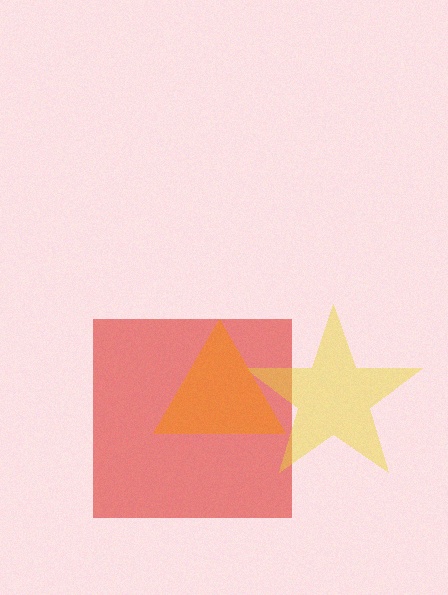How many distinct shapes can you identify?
There are 3 distinct shapes: a red square, a yellow star, an orange triangle.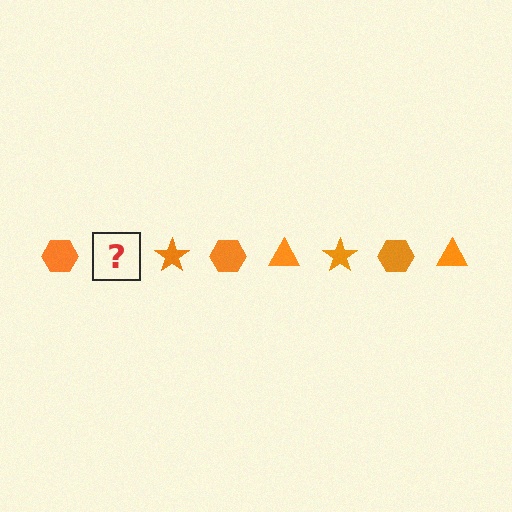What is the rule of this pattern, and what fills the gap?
The rule is that the pattern cycles through hexagon, triangle, star shapes in orange. The gap should be filled with an orange triangle.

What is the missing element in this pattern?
The missing element is an orange triangle.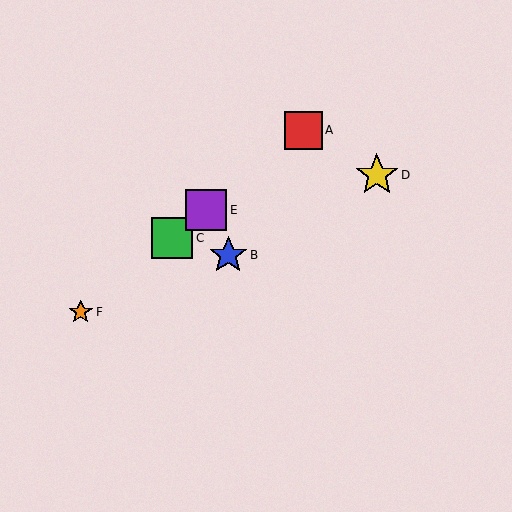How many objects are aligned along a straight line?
4 objects (A, C, E, F) are aligned along a straight line.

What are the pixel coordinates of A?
Object A is at (303, 130).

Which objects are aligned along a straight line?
Objects A, C, E, F are aligned along a straight line.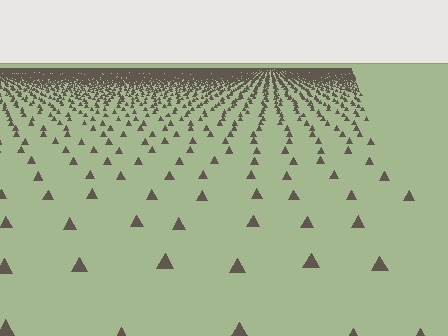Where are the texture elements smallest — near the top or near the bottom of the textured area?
Near the top.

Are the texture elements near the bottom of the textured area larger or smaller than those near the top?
Larger. Near the bottom, elements are closer to the viewer and appear at a bigger on-screen size.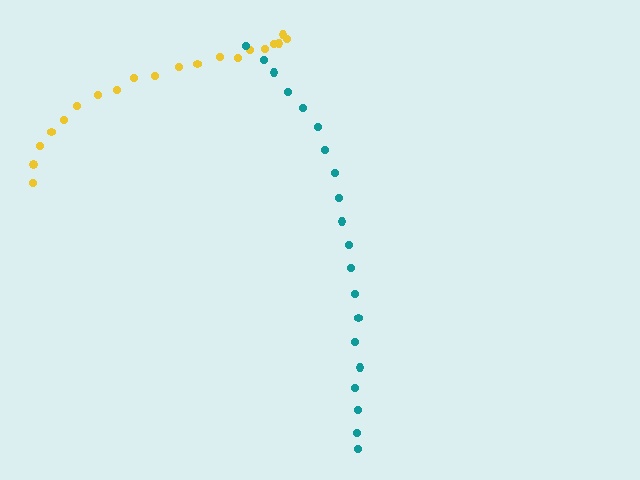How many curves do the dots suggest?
There are 2 distinct paths.